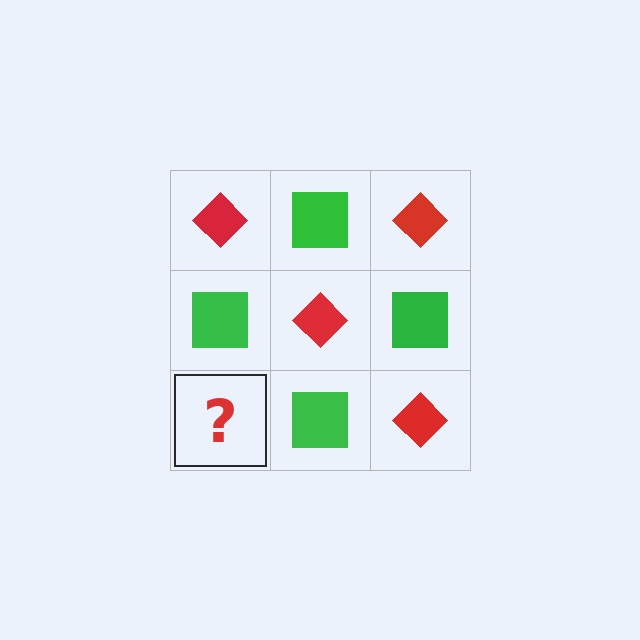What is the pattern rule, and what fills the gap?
The rule is that it alternates red diamond and green square in a checkerboard pattern. The gap should be filled with a red diamond.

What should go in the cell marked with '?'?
The missing cell should contain a red diamond.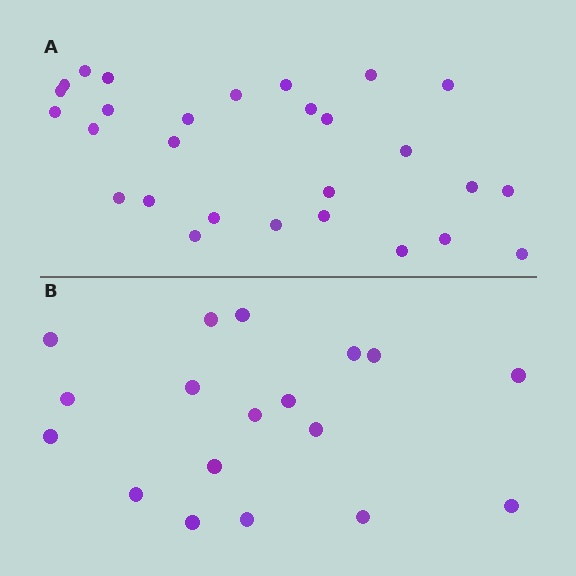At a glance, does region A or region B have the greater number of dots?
Region A (the top region) has more dots.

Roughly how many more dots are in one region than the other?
Region A has roughly 10 or so more dots than region B.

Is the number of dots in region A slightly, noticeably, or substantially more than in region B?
Region A has substantially more. The ratio is roughly 1.6 to 1.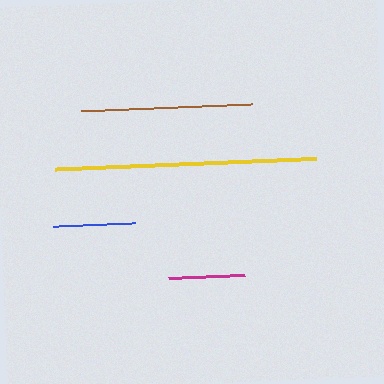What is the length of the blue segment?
The blue segment is approximately 81 pixels long.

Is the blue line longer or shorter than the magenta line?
The blue line is longer than the magenta line.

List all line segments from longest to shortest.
From longest to shortest: yellow, brown, blue, magenta.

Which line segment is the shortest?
The magenta line is the shortest at approximately 76 pixels.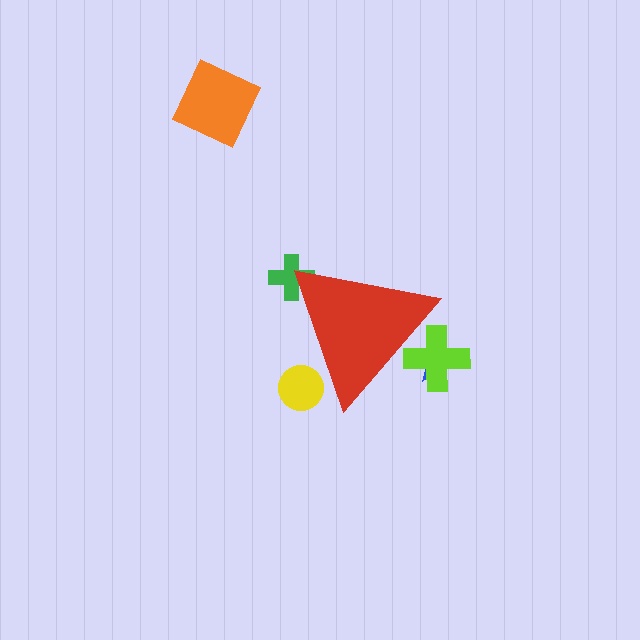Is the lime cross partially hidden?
Yes, the lime cross is partially hidden behind the red triangle.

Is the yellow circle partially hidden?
Yes, the yellow circle is partially hidden behind the red triangle.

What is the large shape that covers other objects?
A red triangle.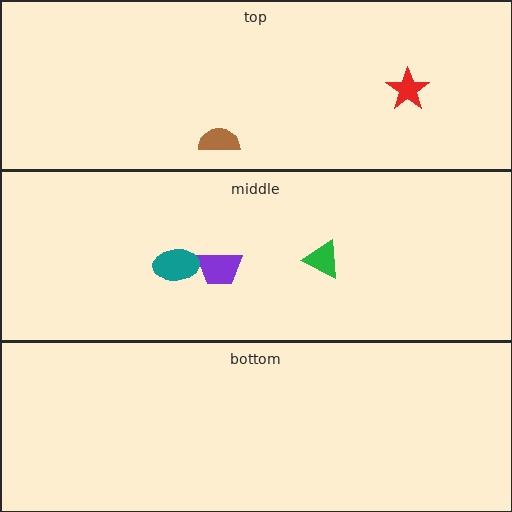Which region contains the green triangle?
The middle region.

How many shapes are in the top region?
2.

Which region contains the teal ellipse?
The middle region.